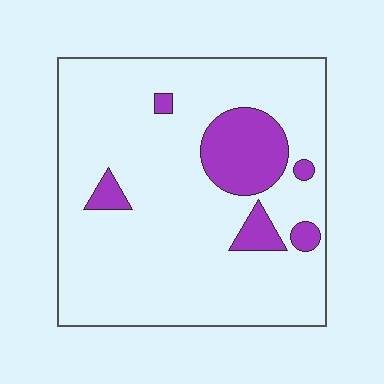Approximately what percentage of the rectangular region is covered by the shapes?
Approximately 15%.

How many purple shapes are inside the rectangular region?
6.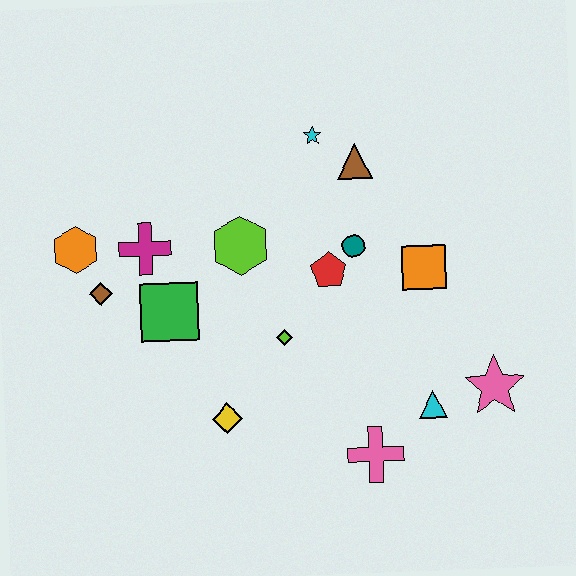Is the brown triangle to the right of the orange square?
No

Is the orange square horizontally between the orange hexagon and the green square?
No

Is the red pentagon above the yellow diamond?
Yes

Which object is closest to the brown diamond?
The orange hexagon is closest to the brown diamond.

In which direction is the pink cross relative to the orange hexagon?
The pink cross is to the right of the orange hexagon.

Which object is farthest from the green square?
The pink star is farthest from the green square.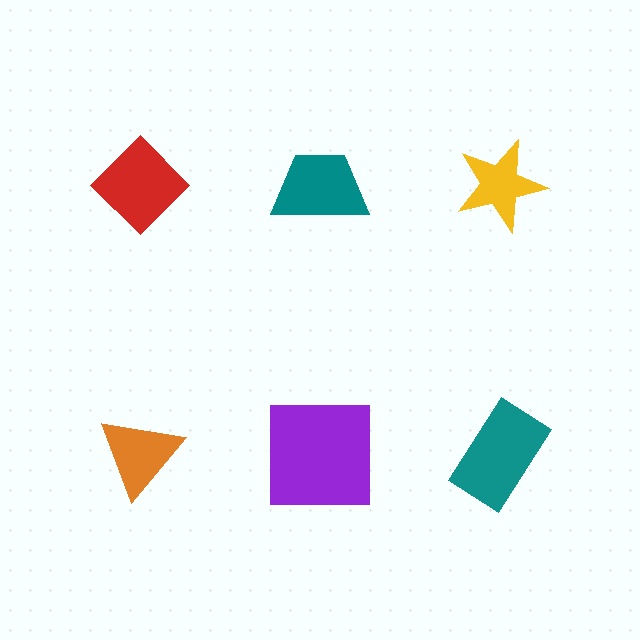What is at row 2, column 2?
A purple square.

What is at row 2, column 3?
A teal rectangle.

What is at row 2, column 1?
An orange triangle.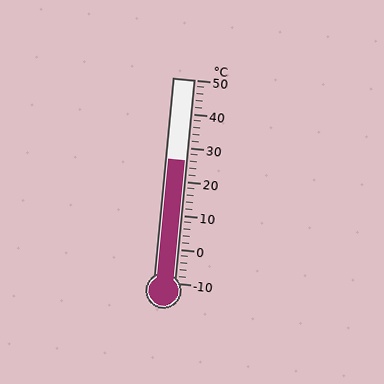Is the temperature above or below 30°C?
The temperature is below 30°C.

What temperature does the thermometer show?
The thermometer shows approximately 26°C.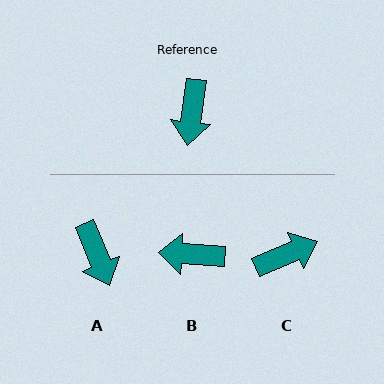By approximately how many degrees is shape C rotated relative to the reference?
Approximately 120 degrees counter-clockwise.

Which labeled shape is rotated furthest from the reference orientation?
C, about 120 degrees away.